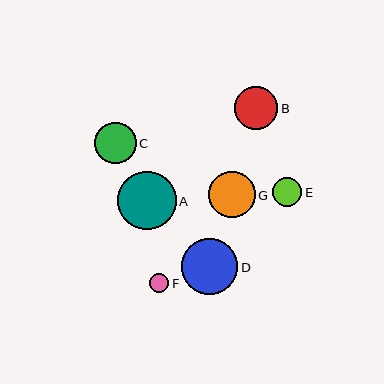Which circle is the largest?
Circle A is the largest with a size of approximately 59 pixels.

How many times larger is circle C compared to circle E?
Circle C is approximately 1.5 times the size of circle E.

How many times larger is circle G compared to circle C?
Circle G is approximately 1.1 times the size of circle C.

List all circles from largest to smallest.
From largest to smallest: A, D, G, B, C, E, F.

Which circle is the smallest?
Circle F is the smallest with a size of approximately 19 pixels.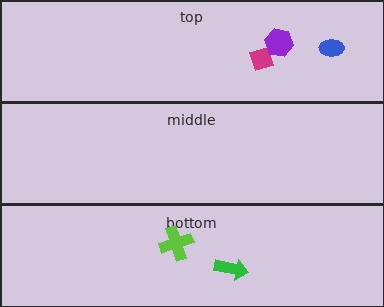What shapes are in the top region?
The magenta diamond, the purple hexagon, the blue ellipse.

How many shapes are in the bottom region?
2.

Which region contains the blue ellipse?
The top region.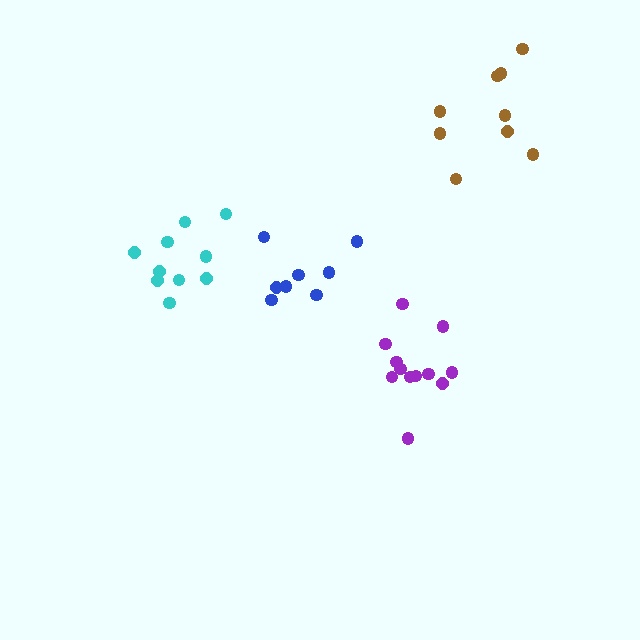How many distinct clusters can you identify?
There are 4 distinct clusters.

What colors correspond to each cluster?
The clusters are colored: cyan, blue, brown, purple.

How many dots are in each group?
Group 1: 10 dots, Group 2: 8 dots, Group 3: 9 dots, Group 4: 12 dots (39 total).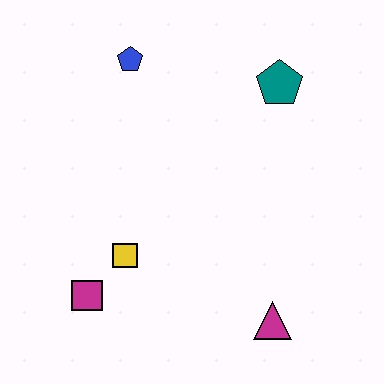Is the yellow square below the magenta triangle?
No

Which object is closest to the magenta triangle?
The yellow square is closest to the magenta triangle.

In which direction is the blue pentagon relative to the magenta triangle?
The blue pentagon is above the magenta triangle.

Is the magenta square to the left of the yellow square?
Yes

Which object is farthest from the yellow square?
The teal pentagon is farthest from the yellow square.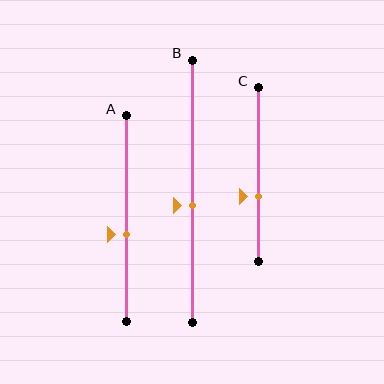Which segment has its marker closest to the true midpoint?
Segment B has its marker closest to the true midpoint.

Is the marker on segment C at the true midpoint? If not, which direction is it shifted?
No, the marker on segment C is shifted downward by about 13% of the segment length.